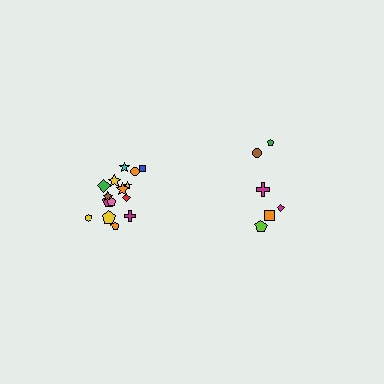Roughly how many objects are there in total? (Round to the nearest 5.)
Roughly 20 objects in total.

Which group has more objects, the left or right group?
The left group.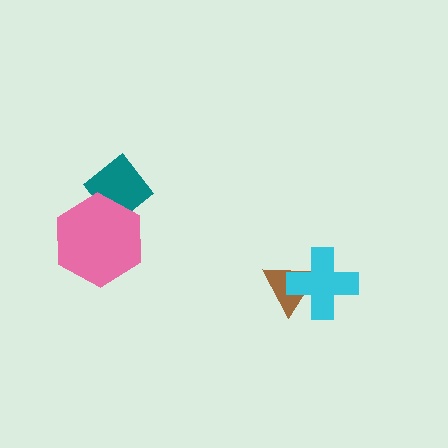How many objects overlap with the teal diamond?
1 object overlaps with the teal diamond.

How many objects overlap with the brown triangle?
1 object overlaps with the brown triangle.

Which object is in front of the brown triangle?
The cyan cross is in front of the brown triangle.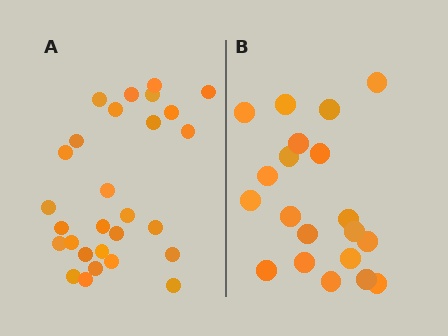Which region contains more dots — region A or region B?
Region A (the left region) has more dots.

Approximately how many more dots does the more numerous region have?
Region A has roughly 8 or so more dots than region B.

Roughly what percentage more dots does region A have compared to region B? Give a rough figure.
About 40% more.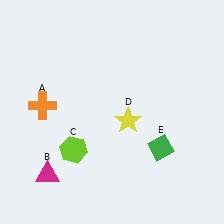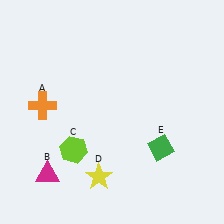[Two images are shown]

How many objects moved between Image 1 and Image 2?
1 object moved between the two images.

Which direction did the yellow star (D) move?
The yellow star (D) moved down.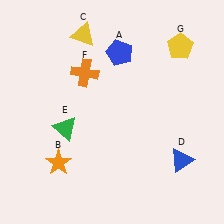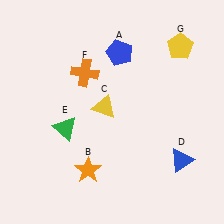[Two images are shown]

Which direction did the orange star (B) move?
The orange star (B) moved right.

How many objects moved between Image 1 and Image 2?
2 objects moved between the two images.